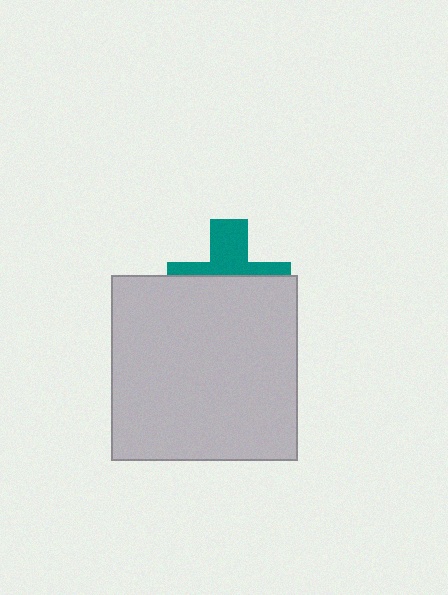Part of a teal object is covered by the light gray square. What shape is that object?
It is a cross.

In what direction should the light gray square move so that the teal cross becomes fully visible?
The light gray square should move down. That is the shortest direction to clear the overlap and leave the teal cross fully visible.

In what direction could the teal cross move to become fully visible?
The teal cross could move up. That would shift it out from behind the light gray square entirely.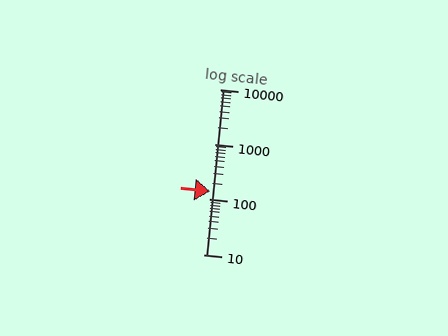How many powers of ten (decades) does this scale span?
The scale spans 3 decades, from 10 to 10000.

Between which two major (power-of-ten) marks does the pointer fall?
The pointer is between 100 and 1000.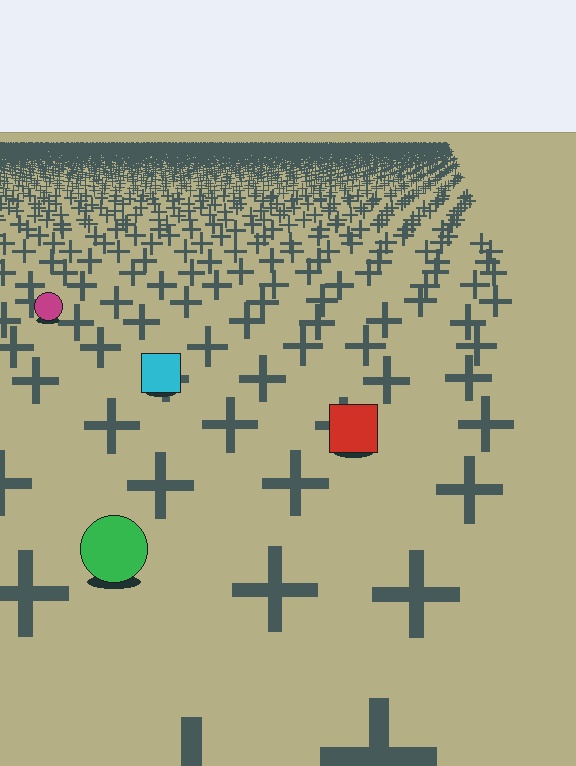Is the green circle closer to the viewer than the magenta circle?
Yes. The green circle is closer — you can tell from the texture gradient: the ground texture is coarser near it.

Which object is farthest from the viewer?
The magenta circle is farthest from the viewer. It appears smaller and the ground texture around it is denser.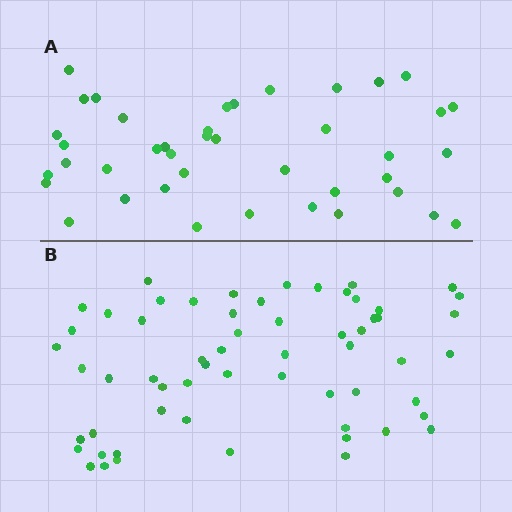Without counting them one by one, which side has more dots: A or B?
Region B (the bottom region) has more dots.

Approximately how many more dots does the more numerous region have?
Region B has approximately 20 more dots than region A.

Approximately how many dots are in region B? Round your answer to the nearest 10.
About 60 dots.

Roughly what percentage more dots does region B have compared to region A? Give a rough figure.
About 45% more.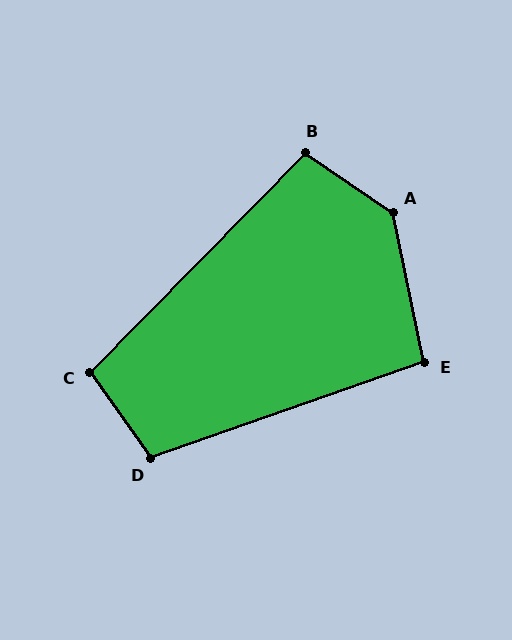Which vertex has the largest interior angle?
A, at approximately 136 degrees.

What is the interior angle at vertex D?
Approximately 106 degrees (obtuse).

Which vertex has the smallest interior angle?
E, at approximately 97 degrees.